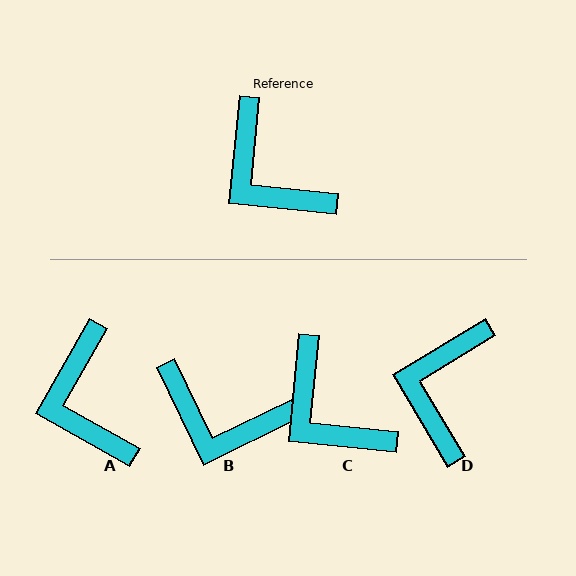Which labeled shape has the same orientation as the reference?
C.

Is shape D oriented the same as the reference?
No, it is off by about 53 degrees.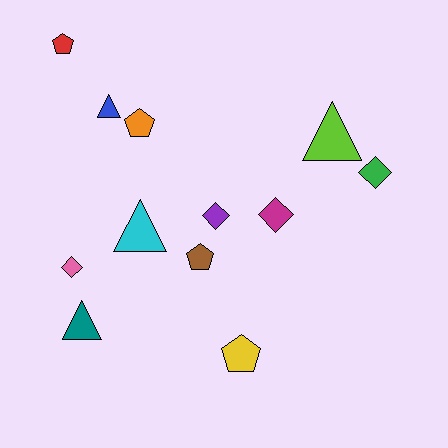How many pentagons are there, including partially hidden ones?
There are 4 pentagons.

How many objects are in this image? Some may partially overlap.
There are 12 objects.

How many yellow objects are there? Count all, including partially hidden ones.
There is 1 yellow object.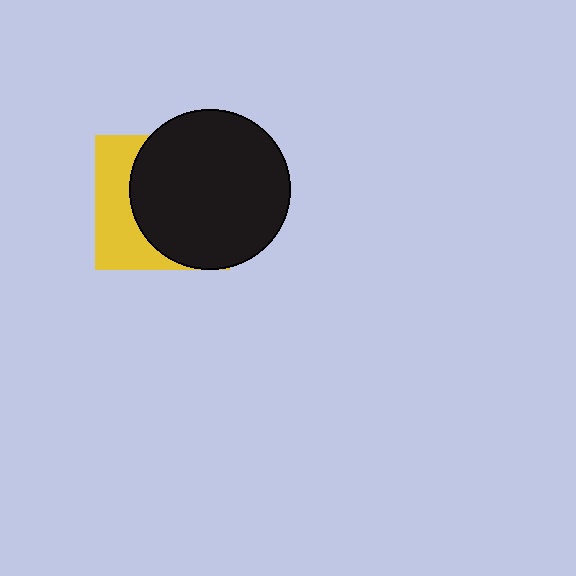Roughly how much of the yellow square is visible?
A small part of it is visible (roughly 35%).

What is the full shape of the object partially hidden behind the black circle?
The partially hidden object is a yellow square.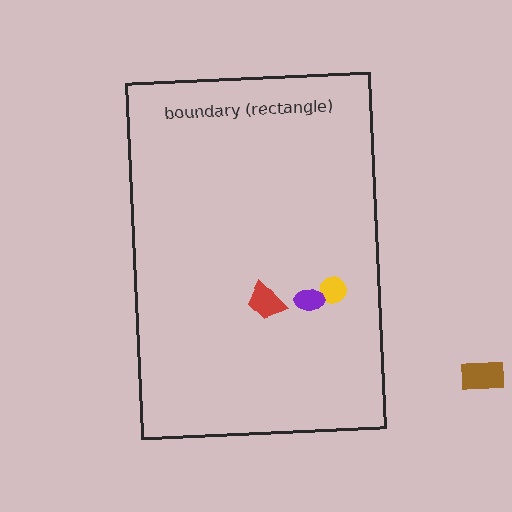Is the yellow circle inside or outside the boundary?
Inside.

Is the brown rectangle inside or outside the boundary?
Outside.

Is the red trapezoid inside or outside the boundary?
Inside.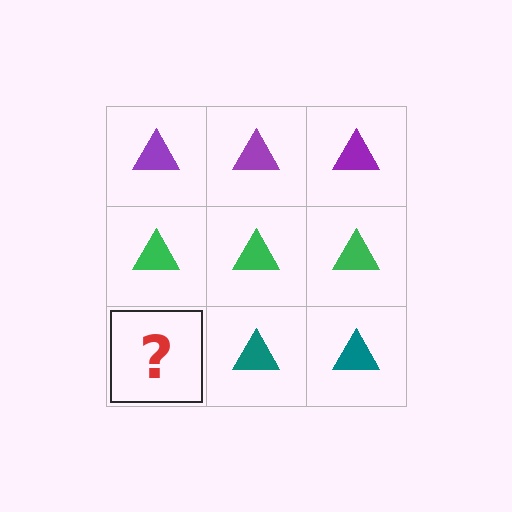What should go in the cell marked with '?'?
The missing cell should contain a teal triangle.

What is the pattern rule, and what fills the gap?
The rule is that each row has a consistent color. The gap should be filled with a teal triangle.